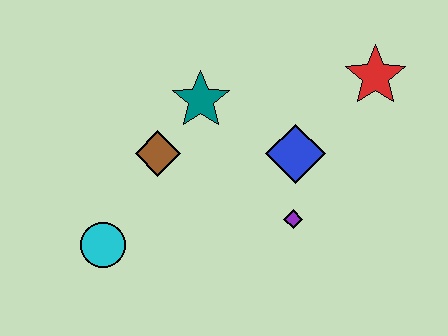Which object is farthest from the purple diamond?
The cyan circle is farthest from the purple diamond.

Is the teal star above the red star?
No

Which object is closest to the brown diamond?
The teal star is closest to the brown diamond.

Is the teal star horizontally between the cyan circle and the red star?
Yes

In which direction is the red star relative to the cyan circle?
The red star is to the right of the cyan circle.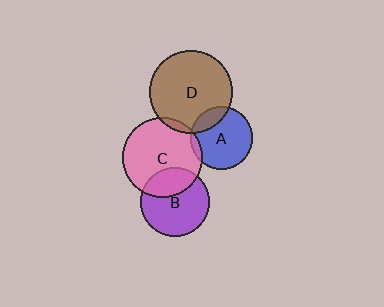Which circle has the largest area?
Circle D (brown).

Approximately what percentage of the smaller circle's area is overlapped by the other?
Approximately 5%.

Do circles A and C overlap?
Yes.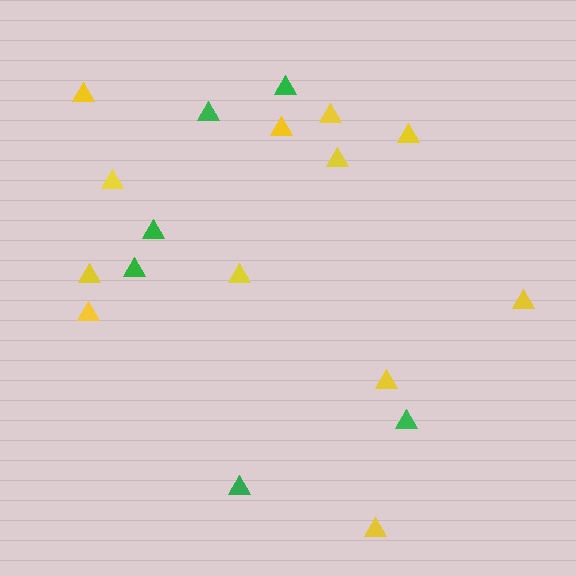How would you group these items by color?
There are 2 groups: one group of green triangles (6) and one group of yellow triangles (12).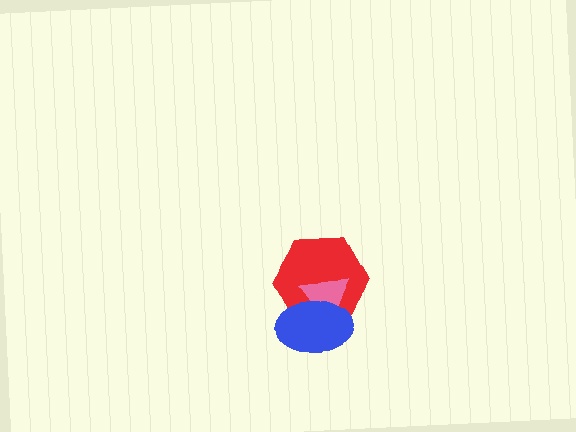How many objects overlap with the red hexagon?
2 objects overlap with the red hexagon.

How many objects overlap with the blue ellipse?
2 objects overlap with the blue ellipse.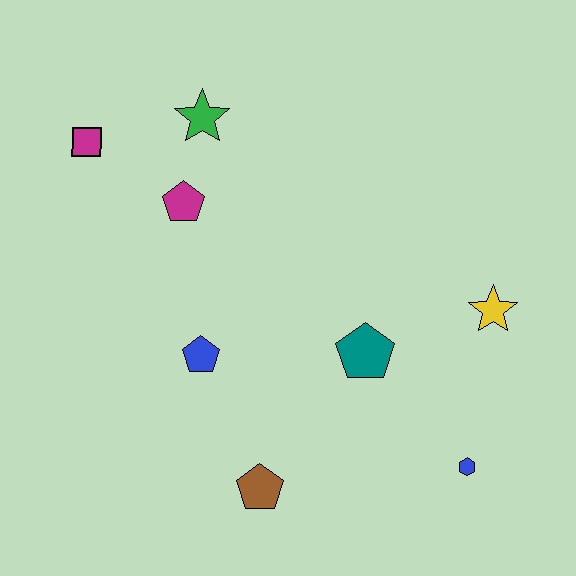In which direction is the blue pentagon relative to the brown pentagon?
The blue pentagon is above the brown pentagon.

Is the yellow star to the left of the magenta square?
No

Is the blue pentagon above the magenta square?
No